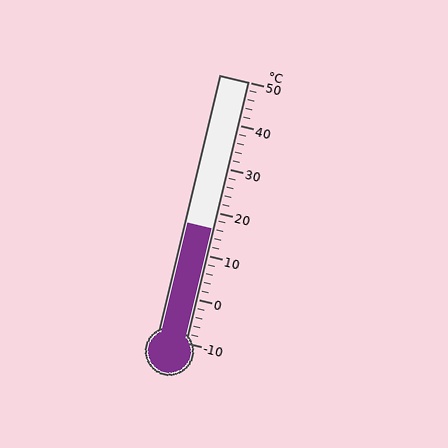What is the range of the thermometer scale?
The thermometer scale ranges from -10°C to 50°C.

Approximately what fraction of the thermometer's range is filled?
The thermometer is filled to approximately 45% of its range.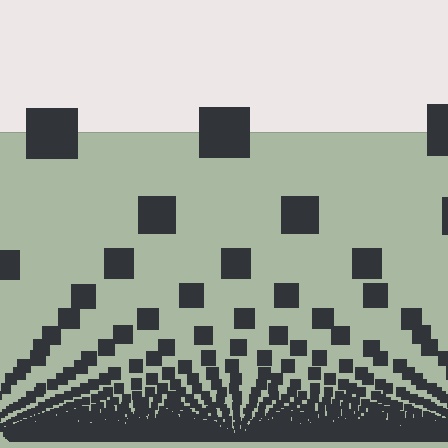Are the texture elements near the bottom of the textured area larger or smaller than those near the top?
Smaller. The gradient is inverted — elements near the bottom are smaller and denser.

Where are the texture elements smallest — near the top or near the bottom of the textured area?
Near the bottom.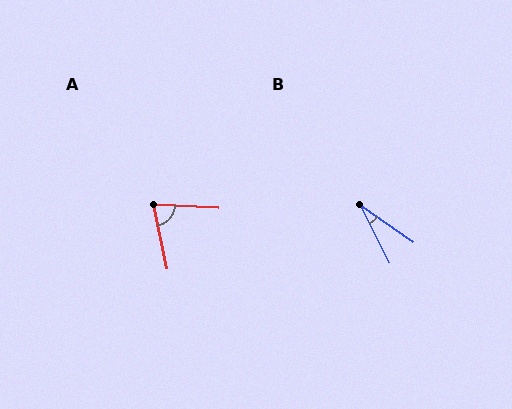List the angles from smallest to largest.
B (28°), A (76°).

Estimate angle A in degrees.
Approximately 76 degrees.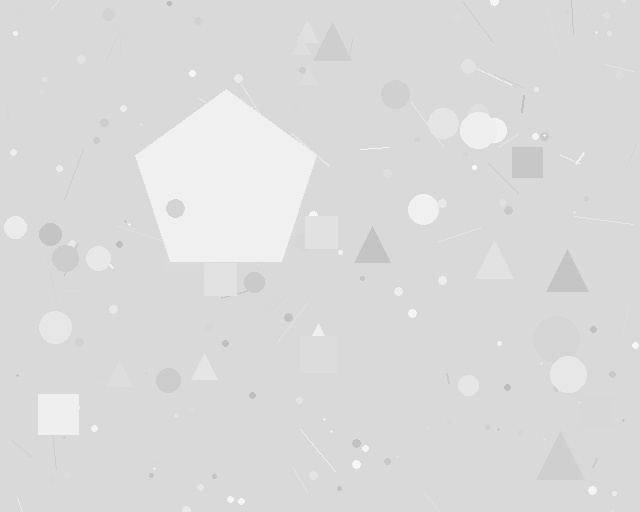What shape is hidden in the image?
A pentagon is hidden in the image.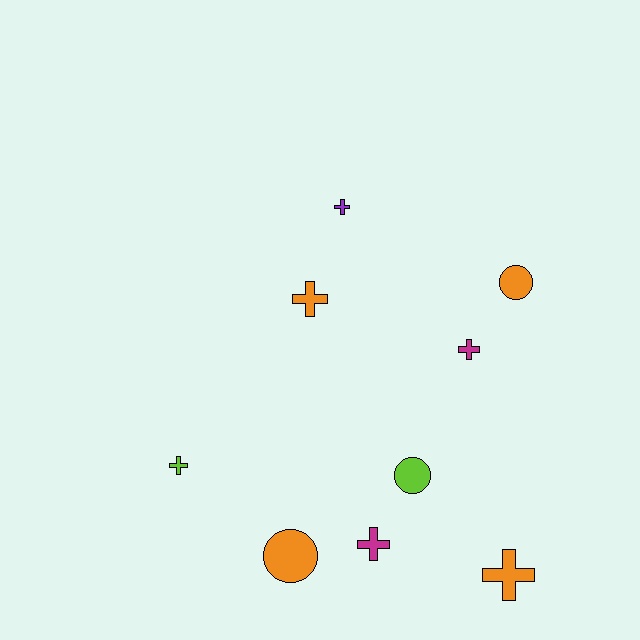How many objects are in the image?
There are 9 objects.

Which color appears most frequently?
Orange, with 4 objects.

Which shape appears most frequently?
Cross, with 6 objects.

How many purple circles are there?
There are no purple circles.